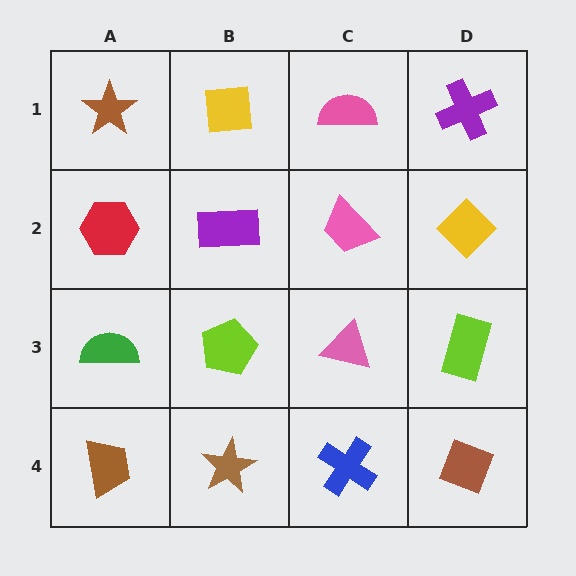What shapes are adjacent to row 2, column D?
A purple cross (row 1, column D), a lime rectangle (row 3, column D), a pink trapezoid (row 2, column C).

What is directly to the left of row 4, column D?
A blue cross.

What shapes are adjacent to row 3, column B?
A purple rectangle (row 2, column B), a brown star (row 4, column B), a green semicircle (row 3, column A), a pink triangle (row 3, column C).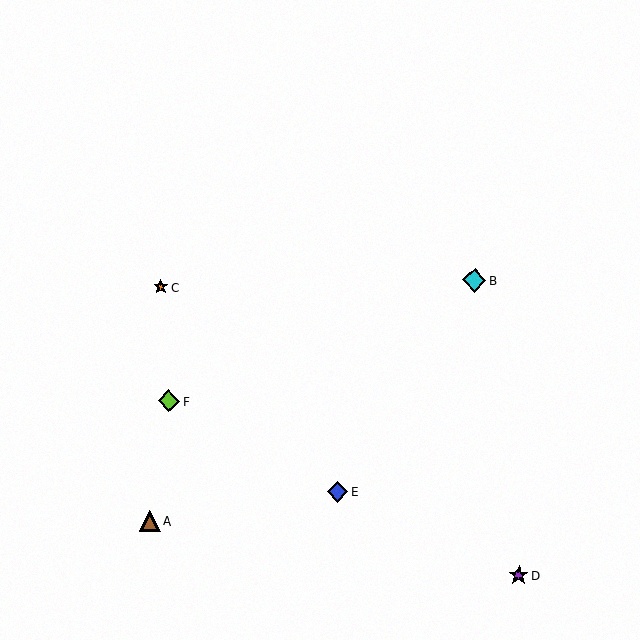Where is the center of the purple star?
The center of the purple star is at (519, 576).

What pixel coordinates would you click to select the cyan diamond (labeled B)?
Click at (475, 280) to select the cyan diamond B.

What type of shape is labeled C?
Shape C is an orange star.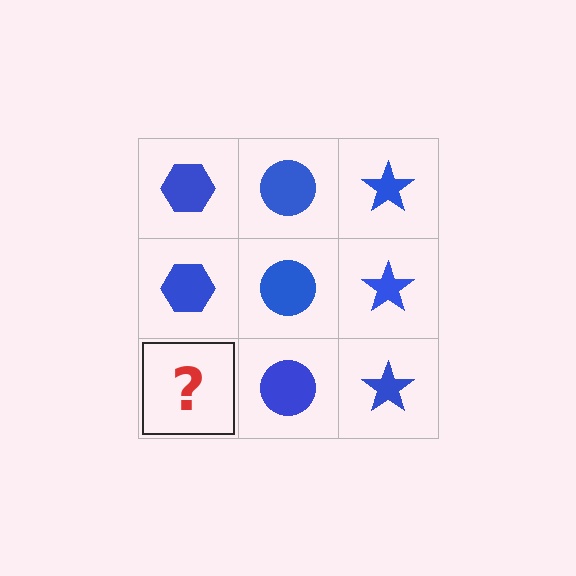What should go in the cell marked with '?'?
The missing cell should contain a blue hexagon.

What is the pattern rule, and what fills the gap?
The rule is that each column has a consistent shape. The gap should be filled with a blue hexagon.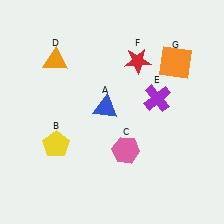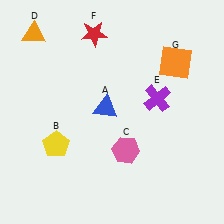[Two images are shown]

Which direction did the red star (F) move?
The red star (F) moved left.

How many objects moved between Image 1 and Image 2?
2 objects moved between the two images.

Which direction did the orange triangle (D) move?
The orange triangle (D) moved up.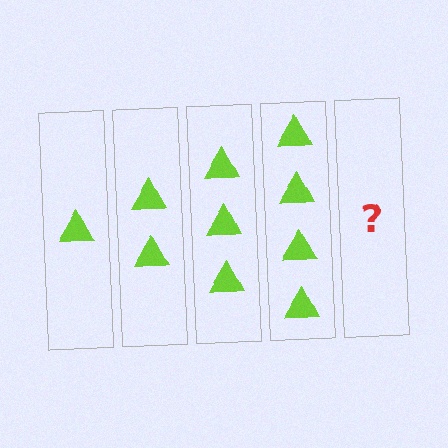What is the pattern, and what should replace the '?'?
The pattern is that each step adds one more triangle. The '?' should be 5 triangles.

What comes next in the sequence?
The next element should be 5 triangles.